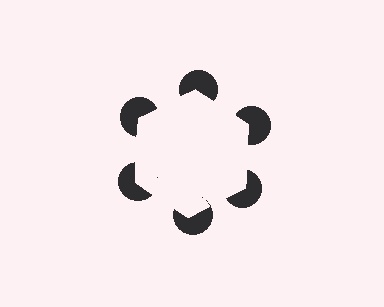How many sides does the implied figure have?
6 sides.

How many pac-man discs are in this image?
There are 6 — one at each vertex of the illusory hexagon.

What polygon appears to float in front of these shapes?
An illusory hexagon — its edges are inferred from the aligned wedge cuts in the pac-man discs, not physically drawn.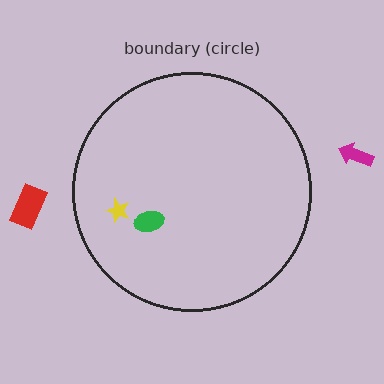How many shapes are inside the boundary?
2 inside, 2 outside.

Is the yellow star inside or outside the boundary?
Inside.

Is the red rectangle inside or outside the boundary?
Outside.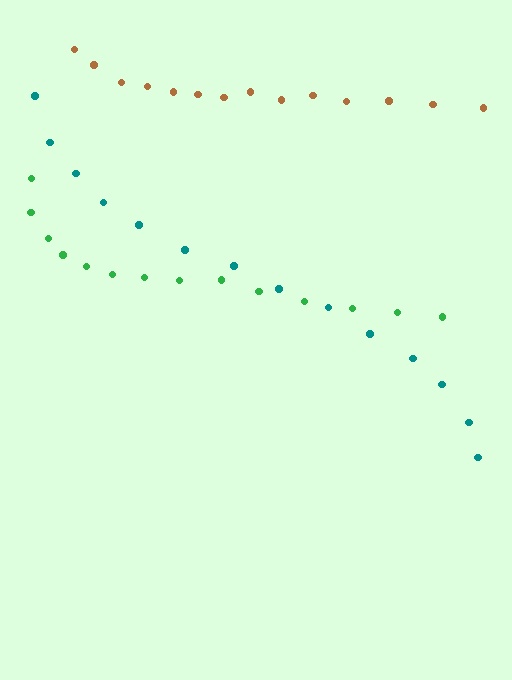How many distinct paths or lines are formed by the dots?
There are 3 distinct paths.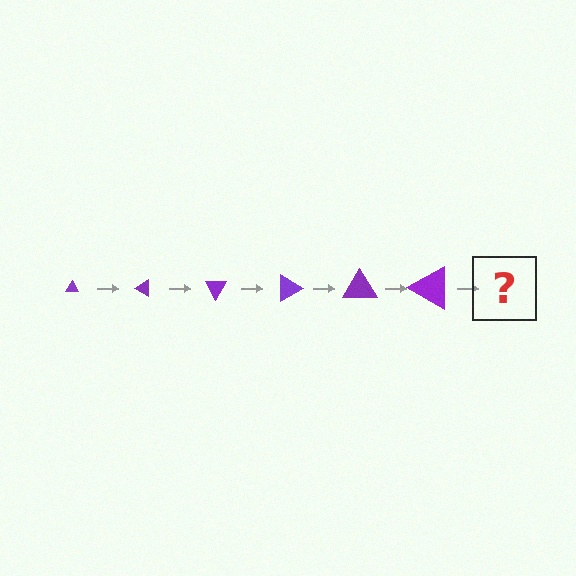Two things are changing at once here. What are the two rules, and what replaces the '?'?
The two rules are that the triangle grows larger each step and it rotates 30 degrees each step. The '?' should be a triangle, larger than the previous one and rotated 180 degrees from the start.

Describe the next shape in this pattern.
It should be a triangle, larger than the previous one and rotated 180 degrees from the start.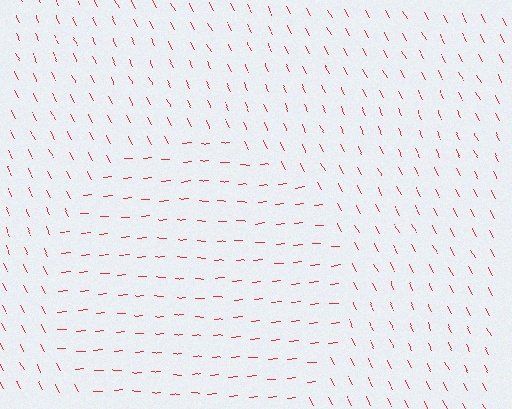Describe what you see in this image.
The image is filled with small red line segments. A circle region in the image has lines oriented differently from the surrounding lines, creating a visible texture boundary.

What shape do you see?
I see a circle.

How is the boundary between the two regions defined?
The boundary is defined purely by a change in line orientation (approximately 66 degrees difference). All lines are the same color and thickness.